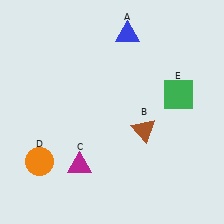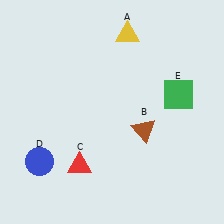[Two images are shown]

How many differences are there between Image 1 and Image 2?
There are 3 differences between the two images.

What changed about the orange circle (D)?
In Image 1, D is orange. In Image 2, it changed to blue.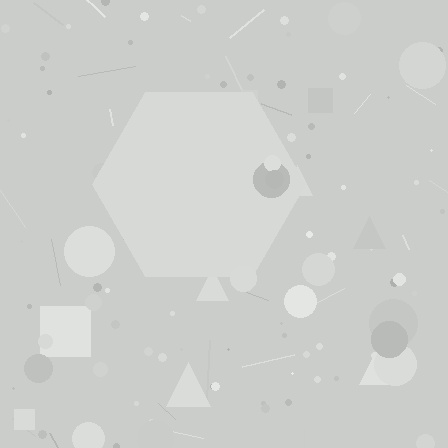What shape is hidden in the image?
A hexagon is hidden in the image.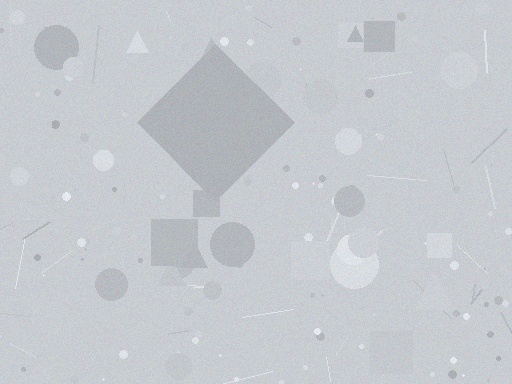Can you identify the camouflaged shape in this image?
The camouflaged shape is a diamond.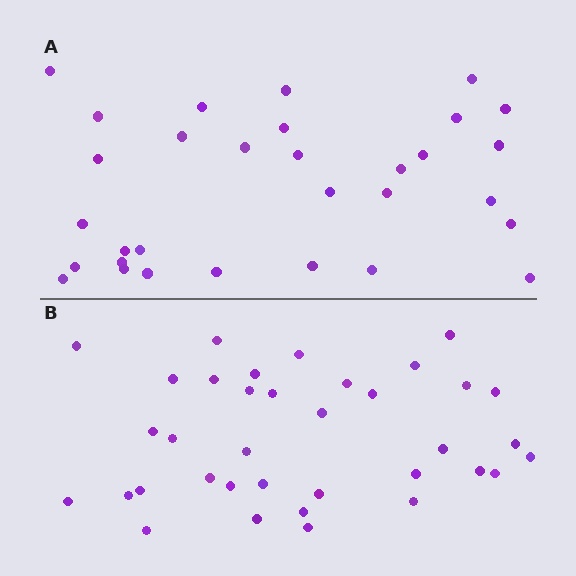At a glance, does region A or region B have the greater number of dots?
Region B (the bottom region) has more dots.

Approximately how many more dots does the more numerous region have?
Region B has about 5 more dots than region A.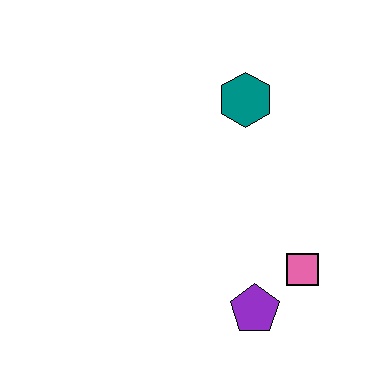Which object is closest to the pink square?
The purple pentagon is closest to the pink square.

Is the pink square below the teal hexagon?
Yes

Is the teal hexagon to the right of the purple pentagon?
No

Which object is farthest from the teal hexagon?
The purple pentagon is farthest from the teal hexagon.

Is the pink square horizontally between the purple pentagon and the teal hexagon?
No